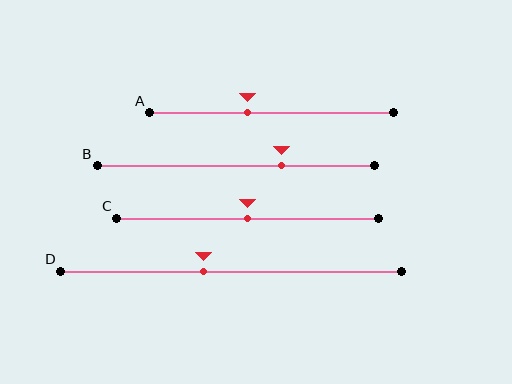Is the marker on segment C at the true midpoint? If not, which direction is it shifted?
Yes, the marker on segment C is at the true midpoint.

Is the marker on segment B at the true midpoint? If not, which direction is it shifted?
No, the marker on segment B is shifted to the right by about 16% of the segment length.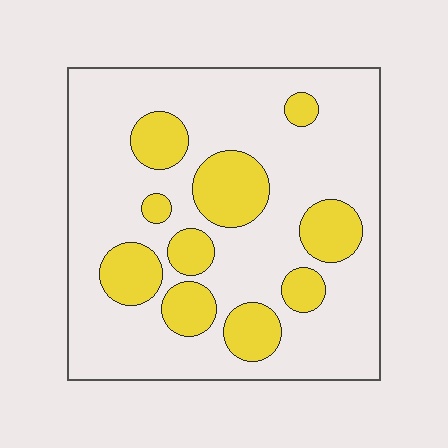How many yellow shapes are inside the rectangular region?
10.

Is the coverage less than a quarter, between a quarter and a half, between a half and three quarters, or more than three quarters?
Less than a quarter.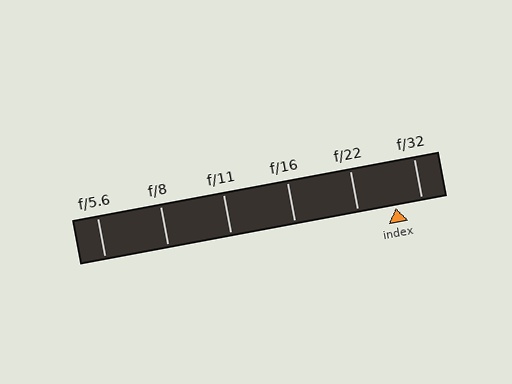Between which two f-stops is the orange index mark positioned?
The index mark is between f/22 and f/32.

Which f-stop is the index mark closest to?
The index mark is closest to f/32.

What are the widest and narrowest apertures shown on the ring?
The widest aperture shown is f/5.6 and the narrowest is f/32.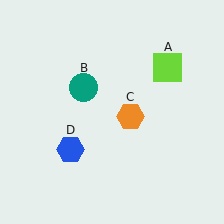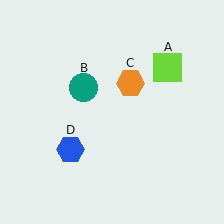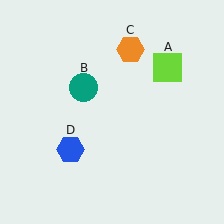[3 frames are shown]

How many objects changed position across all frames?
1 object changed position: orange hexagon (object C).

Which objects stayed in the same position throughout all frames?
Lime square (object A) and teal circle (object B) and blue hexagon (object D) remained stationary.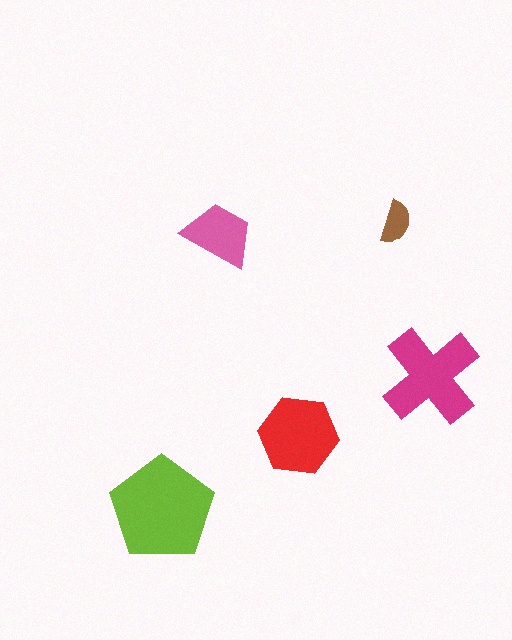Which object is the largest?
The lime pentagon.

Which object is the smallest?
The brown semicircle.